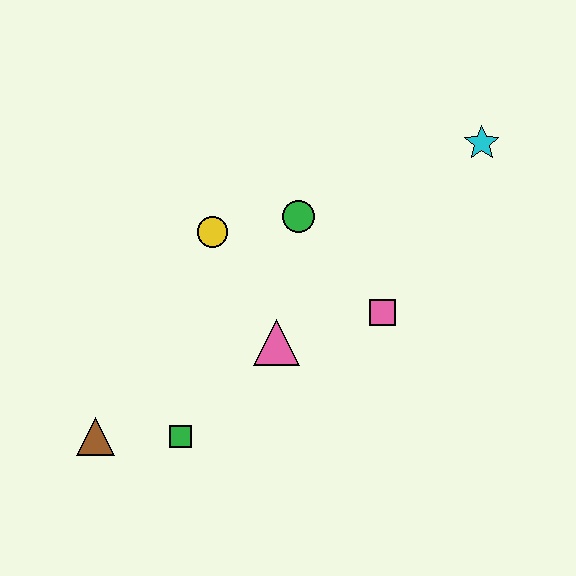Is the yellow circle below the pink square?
No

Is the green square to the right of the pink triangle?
No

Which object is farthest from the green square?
The cyan star is farthest from the green square.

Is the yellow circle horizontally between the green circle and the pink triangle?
No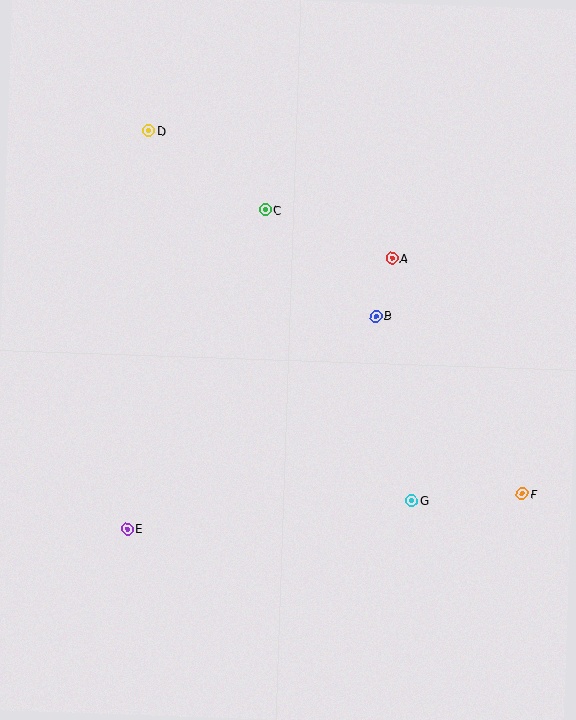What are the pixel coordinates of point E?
Point E is at (127, 529).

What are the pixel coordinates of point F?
Point F is at (522, 494).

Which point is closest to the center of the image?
Point B at (376, 316) is closest to the center.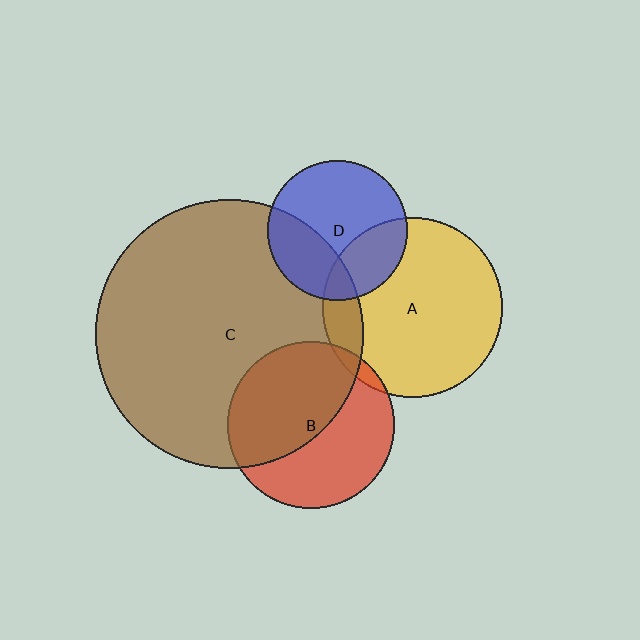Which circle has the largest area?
Circle C (brown).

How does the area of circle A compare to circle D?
Approximately 1.7 times.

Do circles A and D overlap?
Yes.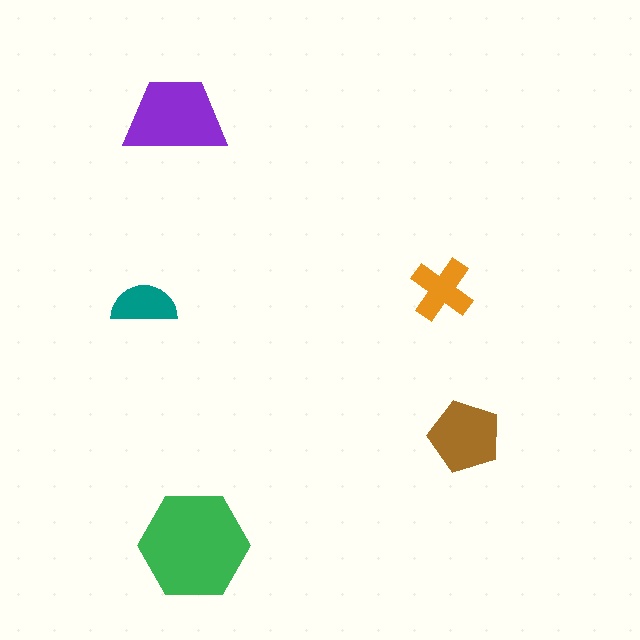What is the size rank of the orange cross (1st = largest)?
4th.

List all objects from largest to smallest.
The green hexagon, the purple trapezoid, the brown pentagon, the orange cross, the teal semicircle.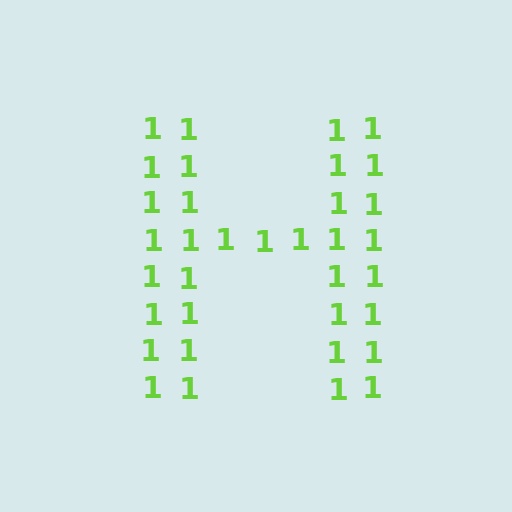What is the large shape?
The large shape is the letter H.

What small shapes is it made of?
It is made of small digit 1's.